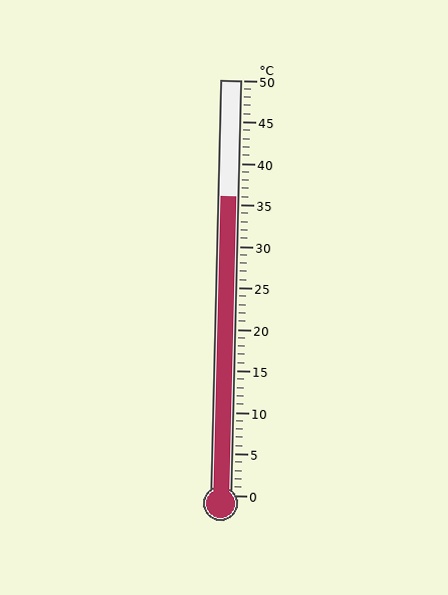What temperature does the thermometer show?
The thermometer shows approximately 36°C.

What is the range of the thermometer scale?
The thermometer scale ranges from 0°C to 50°C.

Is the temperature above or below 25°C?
The temperature is above 25°C.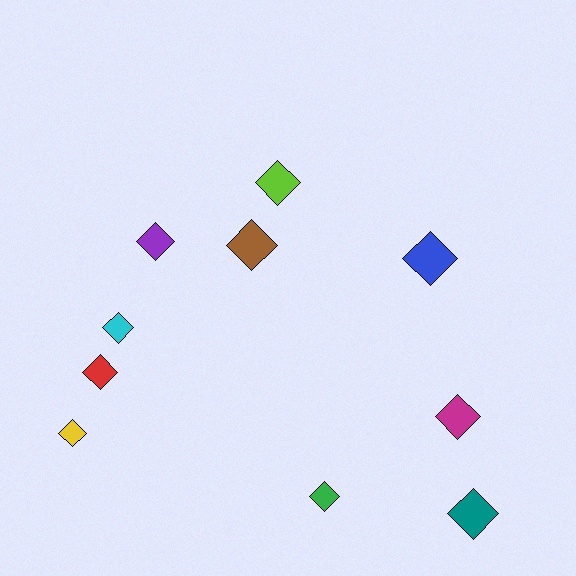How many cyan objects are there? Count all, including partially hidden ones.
There is 1 cyan object.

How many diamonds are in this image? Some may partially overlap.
There are 10 diamonds.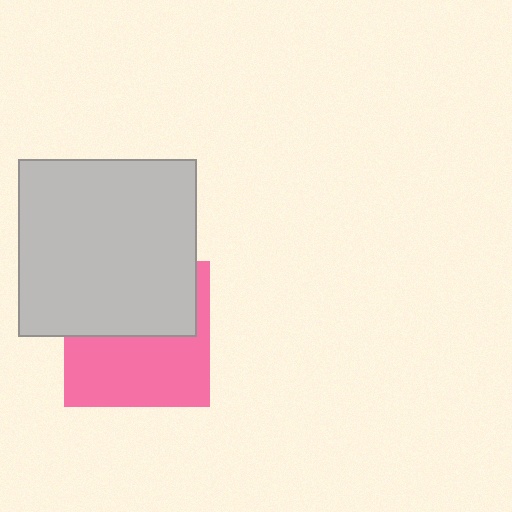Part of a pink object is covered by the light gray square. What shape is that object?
It is a square.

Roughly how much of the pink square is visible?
About half of it is visible (roughly 52%).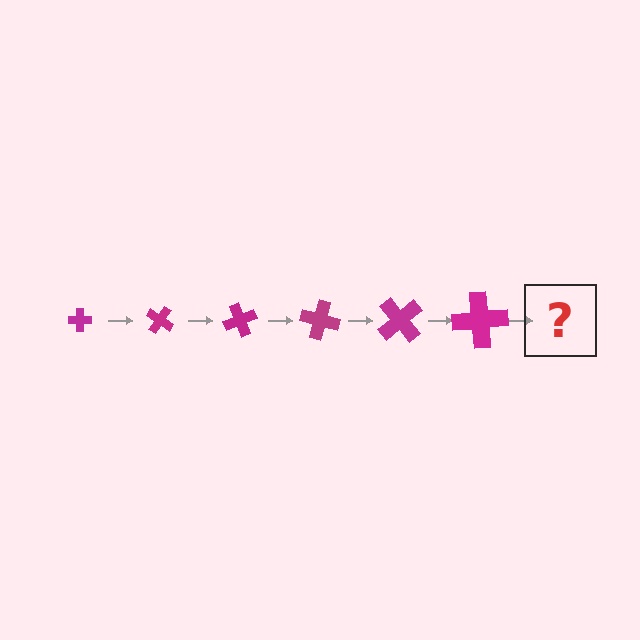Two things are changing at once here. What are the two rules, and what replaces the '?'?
The two rules are that the cross grows larger each step and it rotates 35 degrees each step. The '?' should be a cross, larger than the previous one and rotated 210 degrees from the start.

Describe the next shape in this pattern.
It should be a cross, larger than the previous one and rotated 210 degrees from the start.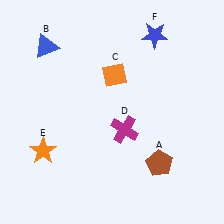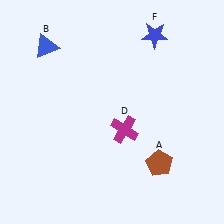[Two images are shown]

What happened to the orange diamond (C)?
The orange diamond (C) was removed in Image 2. It was in the top-right area of Image 1.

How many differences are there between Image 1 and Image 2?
There are 2 differences between the two images.